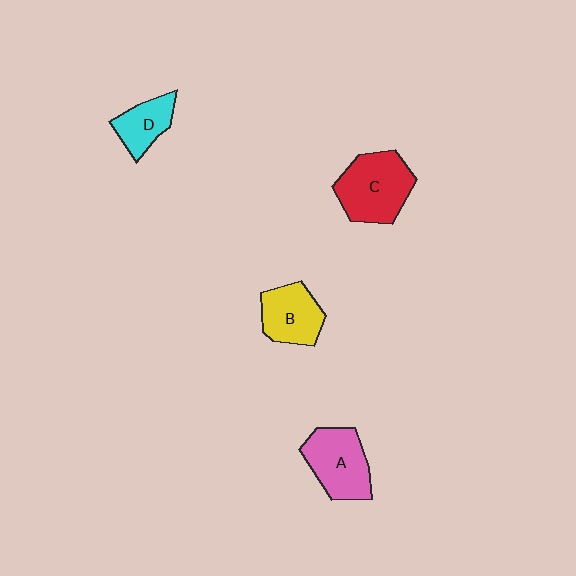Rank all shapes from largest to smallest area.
From largest to smallest: C (red), A (pink), B (yellow), D (cyan).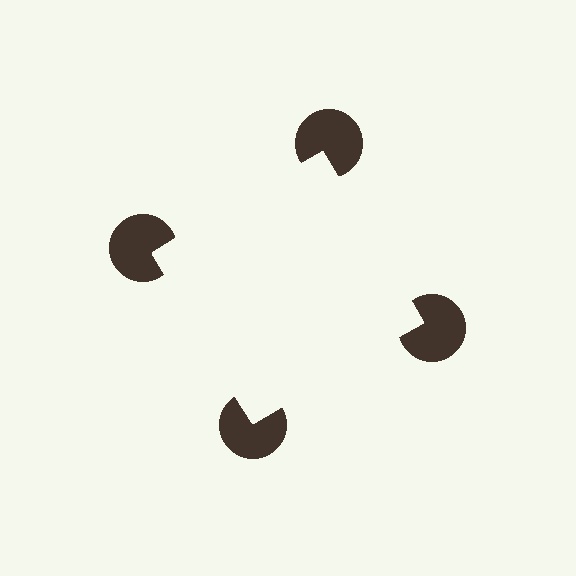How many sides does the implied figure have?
4 sides.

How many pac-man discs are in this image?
There are 4 — one at each vertex of the illusory square.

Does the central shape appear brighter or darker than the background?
It typically appears slightly brighter than the background, even though no actual brightness change is drawn.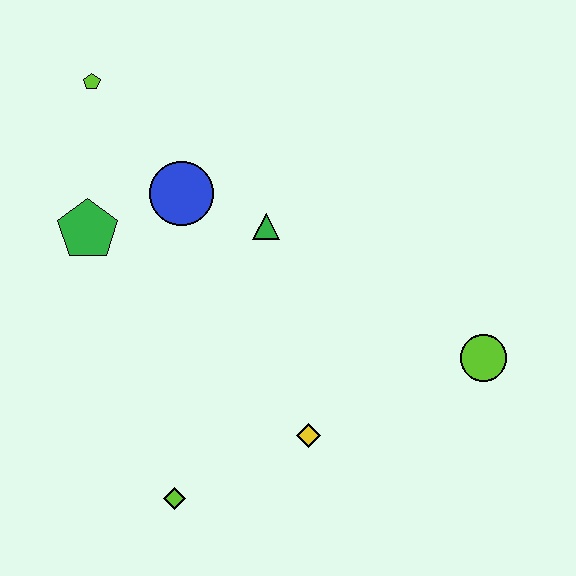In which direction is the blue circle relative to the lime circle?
The blue circle is to the left of the lime circle.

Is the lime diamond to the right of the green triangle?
No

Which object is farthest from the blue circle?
The lime circle is farthest from the blue circle.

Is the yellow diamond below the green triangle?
Yes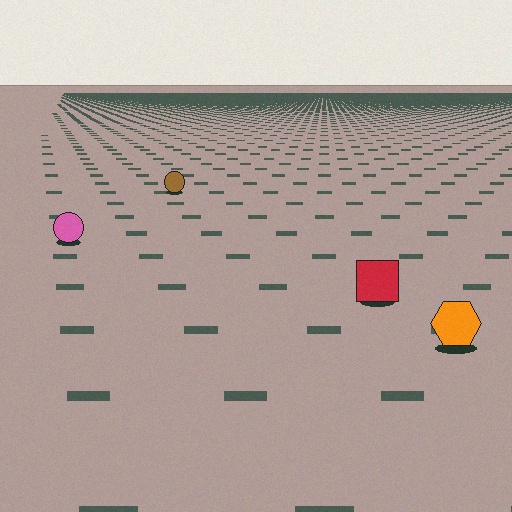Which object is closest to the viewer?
The orange hexagon is closest. The texture marks near it are larger and more spread out.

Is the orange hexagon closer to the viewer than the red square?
Yes. The orange hexagon is closer — you can tell from the texture gradient: the ground texture is coarser near it.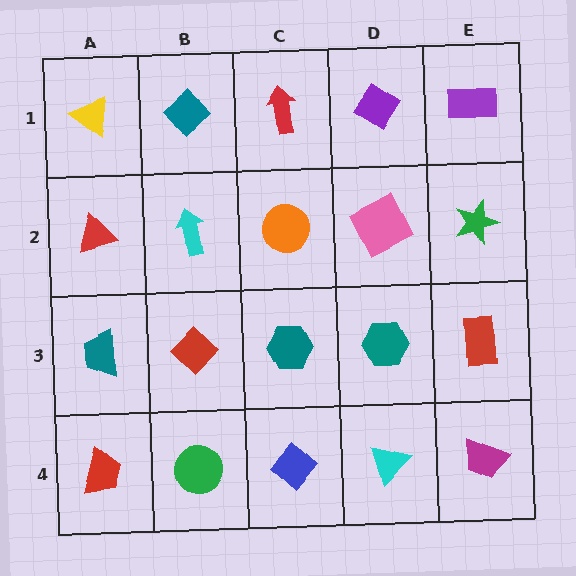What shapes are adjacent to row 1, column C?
An orange circle (row 2, column C), a teal diamond (row 1, column B), a purple diamond (row 1, column D).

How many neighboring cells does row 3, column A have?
3.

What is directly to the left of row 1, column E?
A purple diamond.